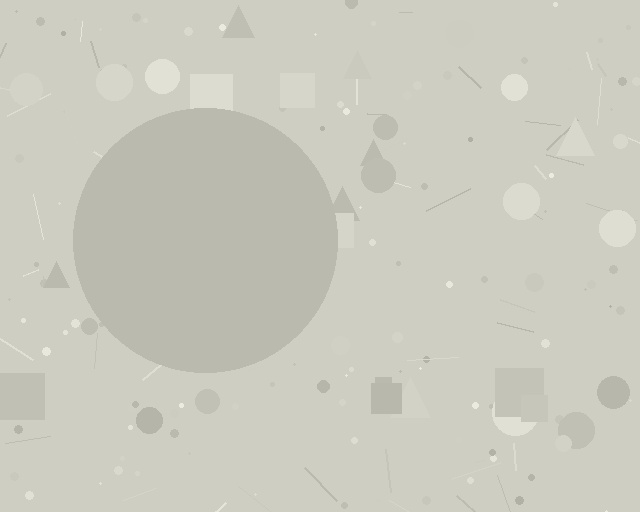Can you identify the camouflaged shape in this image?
The camouflaged shape is a circle.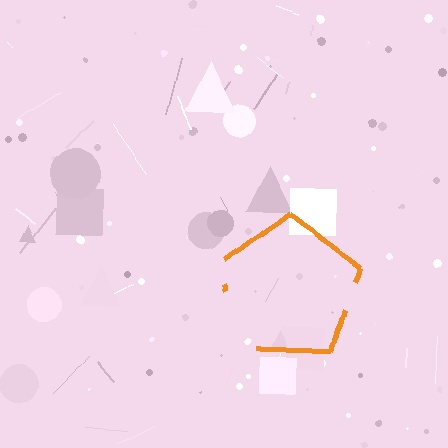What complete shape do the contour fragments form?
The contour fragments form a pentagon.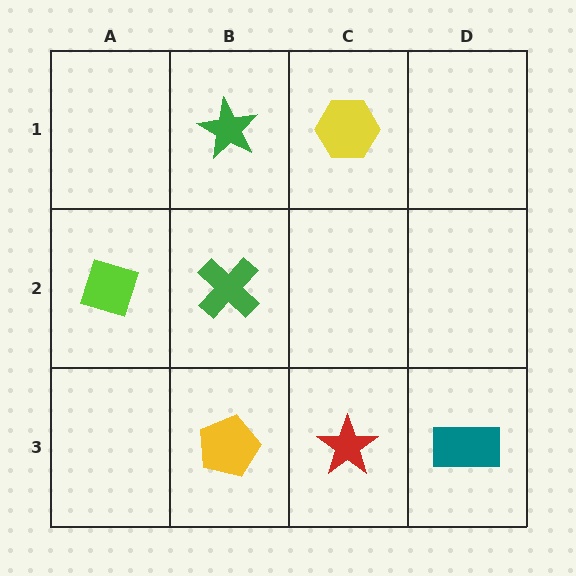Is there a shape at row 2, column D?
No, that cell is empty.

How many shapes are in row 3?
3 shapes.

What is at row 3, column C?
A red star.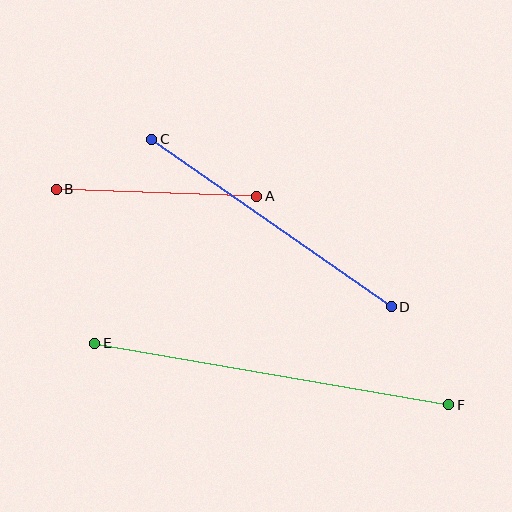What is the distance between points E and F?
The distance is approximately 359 pixels.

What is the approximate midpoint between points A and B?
The midpoint is at approximately (156, 193) pixels.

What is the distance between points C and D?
The distance is approximately 292 pixels.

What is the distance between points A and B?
The distance is approximately 201 pixels.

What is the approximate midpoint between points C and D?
The midpoint is at approximately (271, 223) pixels.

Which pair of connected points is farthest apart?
Points E and F are farthest apart.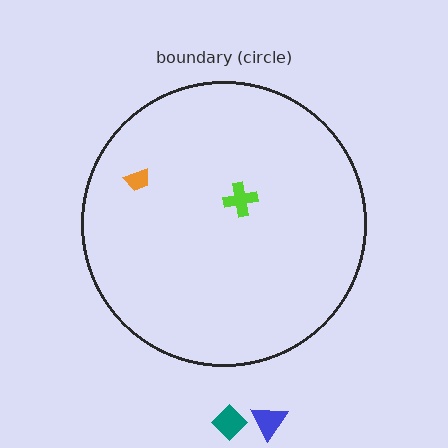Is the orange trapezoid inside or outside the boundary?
Inside.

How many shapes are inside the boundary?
2 inside, 2 outside.